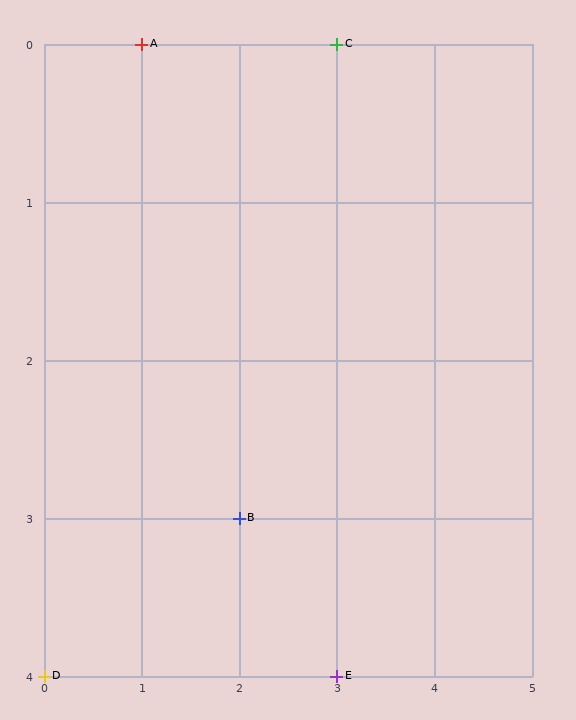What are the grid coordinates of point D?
Point D is at grid coordinates (0, 4).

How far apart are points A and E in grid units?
Points A and E are 2 columns and 4 rows apart (about 4.5 grid units diagonally).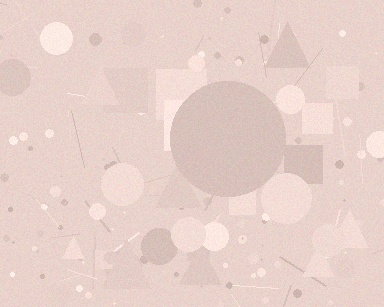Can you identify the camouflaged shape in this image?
The camouflaged shape is a circle.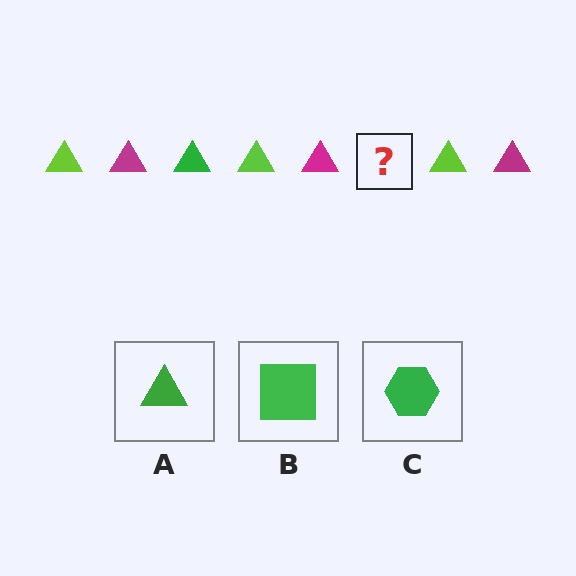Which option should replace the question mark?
Option A.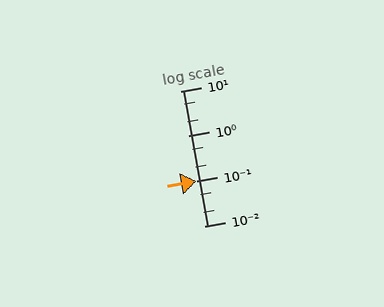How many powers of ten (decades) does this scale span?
The scale spans 3 decades, from 0.01 to 10.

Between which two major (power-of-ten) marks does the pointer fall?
The pointer is between 0.1 and 1.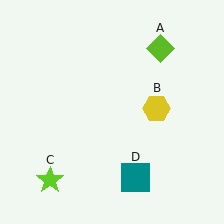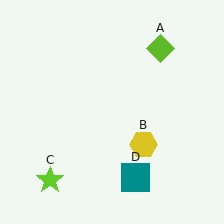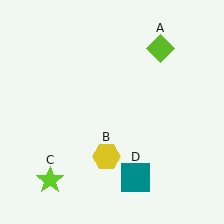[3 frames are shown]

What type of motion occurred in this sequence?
The yellow hexagon (object B) rotated clockwise around the center of the scene.